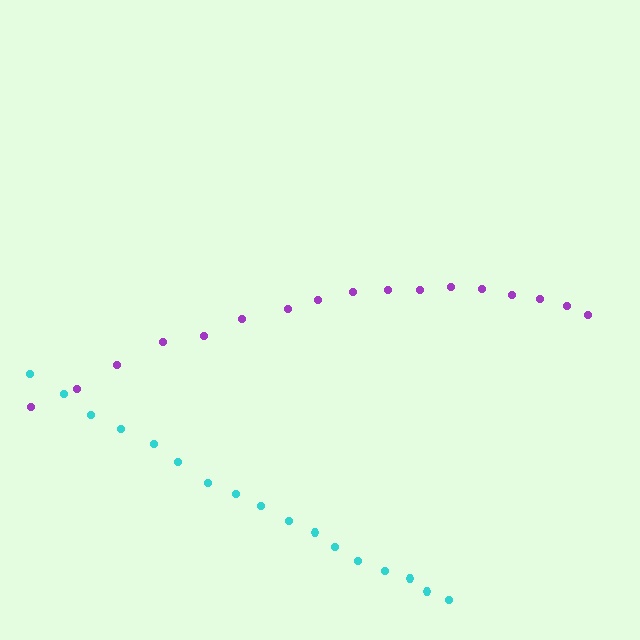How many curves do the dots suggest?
There are 2 distinct paths.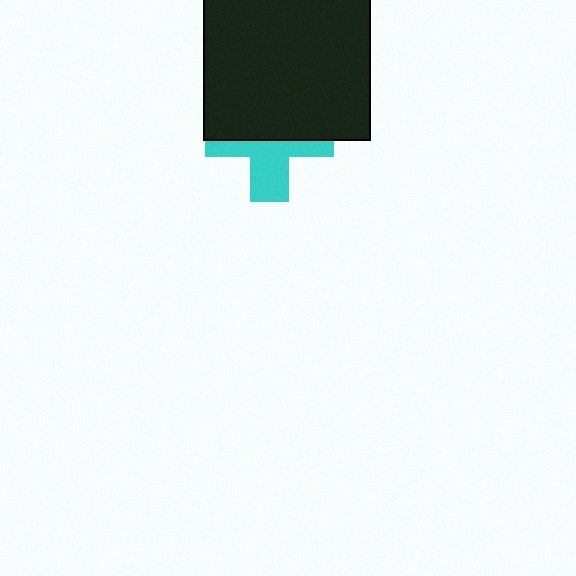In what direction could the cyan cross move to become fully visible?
The cyan cross could move down. That would shift it out from behind the black square entirely.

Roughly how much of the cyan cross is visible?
A small part of it is visible (roughly 44%).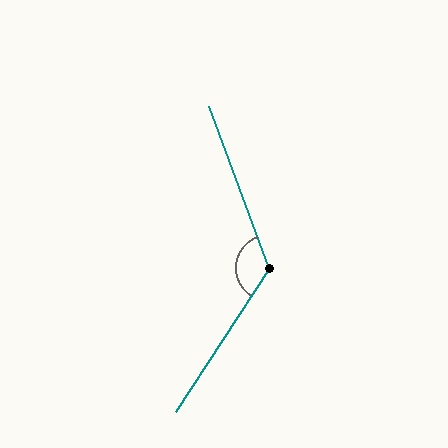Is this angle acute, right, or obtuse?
It is obtuse.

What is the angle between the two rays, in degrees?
Approximately 127 degrees.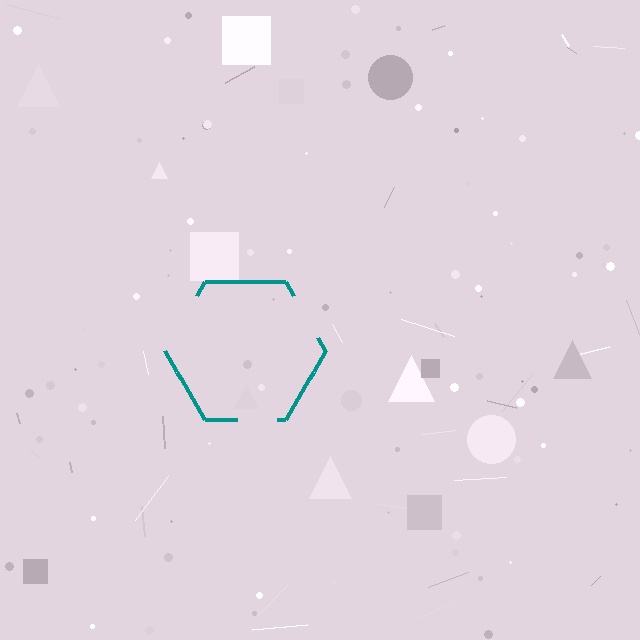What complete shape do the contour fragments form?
The contour fragments form a hexagon.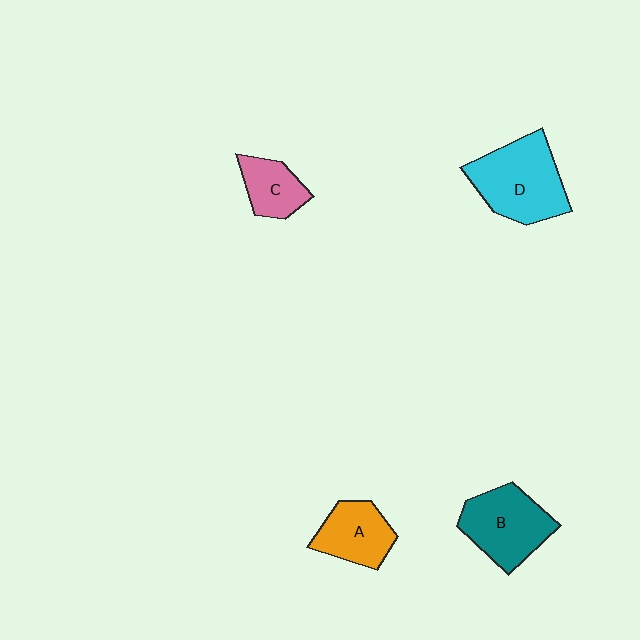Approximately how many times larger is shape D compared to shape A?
Approximately 1.6 times.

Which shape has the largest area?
Shape D (cyan).